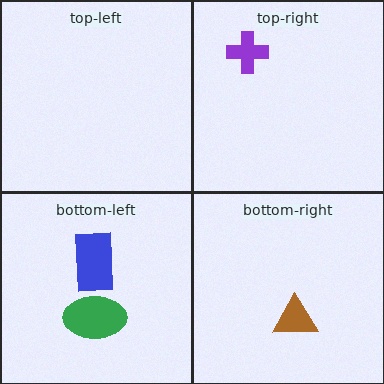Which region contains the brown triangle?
The bottom-right region.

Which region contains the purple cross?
The top-right region.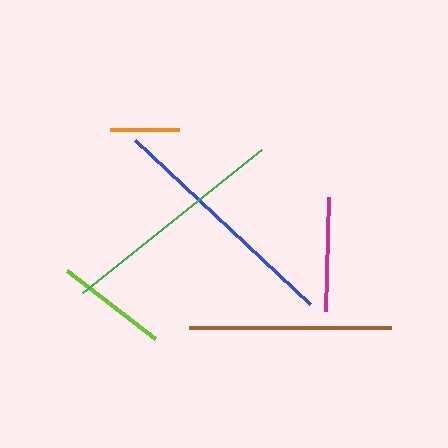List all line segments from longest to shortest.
From longest to shortest: blue, green, brown, magenta, lime, orange.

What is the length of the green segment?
The green segment is approximately 229 pixels long.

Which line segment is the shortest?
The orange line is the shortest at approximately 69 pixels.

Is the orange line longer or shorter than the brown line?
The brown line is longer than the orange line.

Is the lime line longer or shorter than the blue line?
The blue line is longer than the lime line.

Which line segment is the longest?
The blue line is the longest at approximately 239 pixels.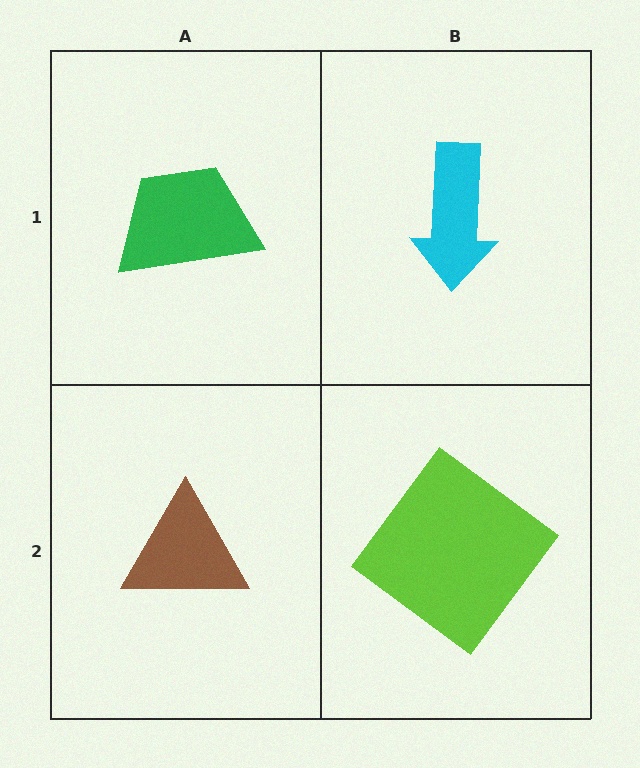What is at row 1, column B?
A cyan arrow.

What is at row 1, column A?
A green trapezoid.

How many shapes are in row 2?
2 shapes.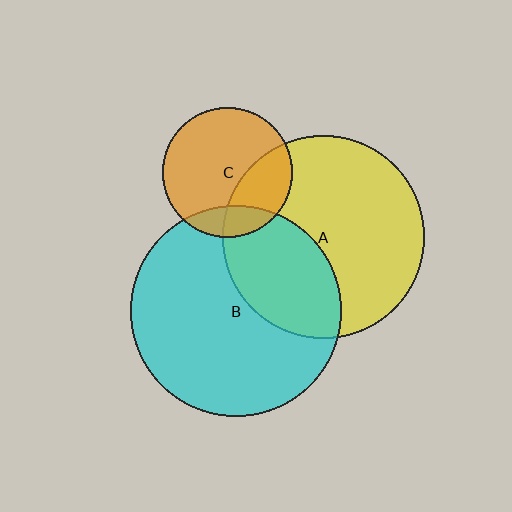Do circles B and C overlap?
Yes.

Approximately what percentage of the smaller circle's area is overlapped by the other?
Approximately 15%.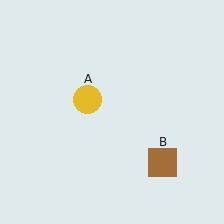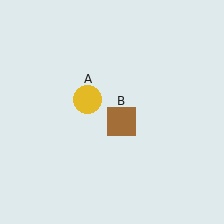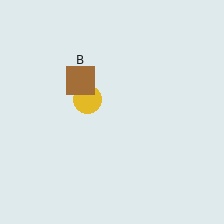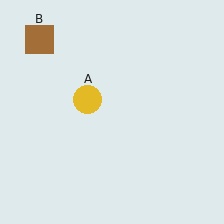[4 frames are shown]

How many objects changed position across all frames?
1 object changed position: brown square (object B).